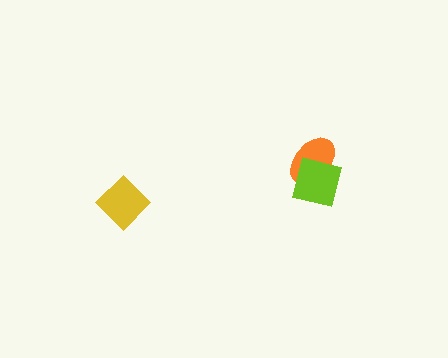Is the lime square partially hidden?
No, no other shape covers it.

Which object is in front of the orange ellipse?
The lime square is in front of the orange ellipse.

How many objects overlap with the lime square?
1 object overlaps with the lime square.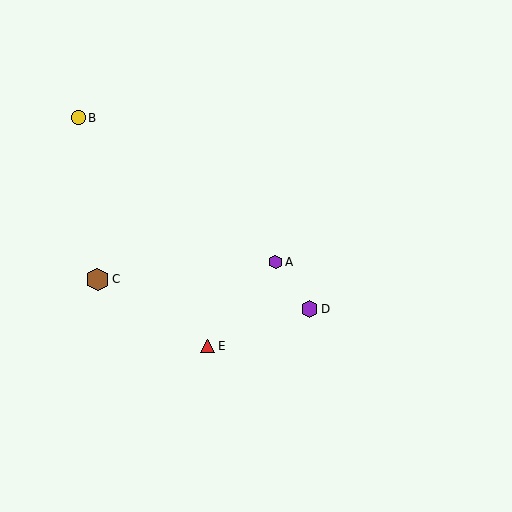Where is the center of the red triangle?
The center of the red triangle is at (208, 346).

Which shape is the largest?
The brown hexagon (labeled C) is the largest.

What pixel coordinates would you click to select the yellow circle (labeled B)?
Click at (78, 118) to select the yellow circle B.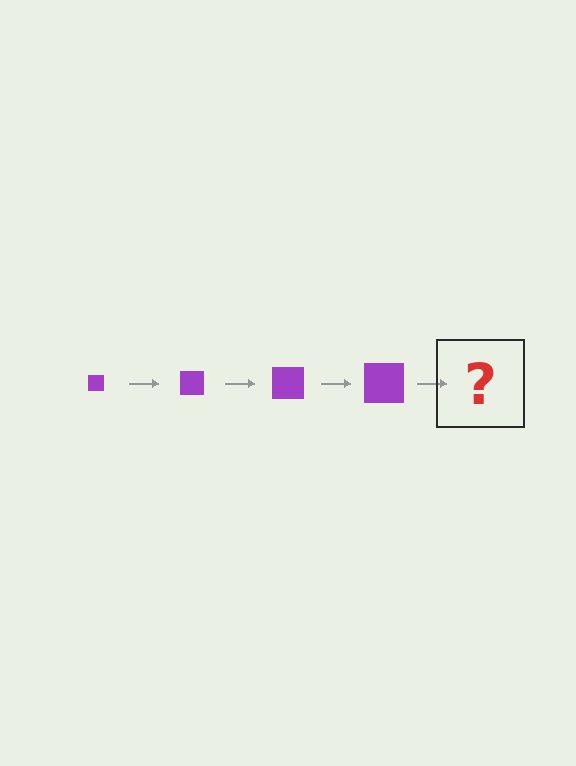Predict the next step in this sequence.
The next step is a purple square, larger than the previous one.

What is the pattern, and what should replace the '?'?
The pattern is that the square gets progressively larger each step. The '?' should be a purple square, larger than the previous one.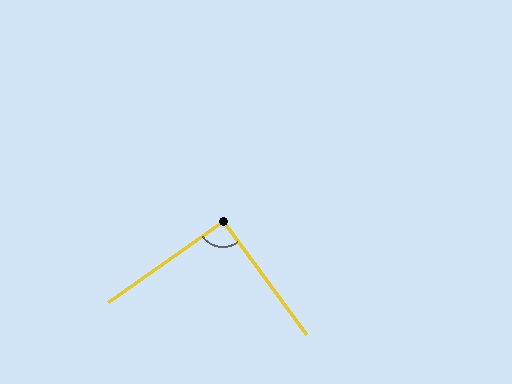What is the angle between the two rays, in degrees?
Approximately 91 degrees.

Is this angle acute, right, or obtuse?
It is approximately a right angle.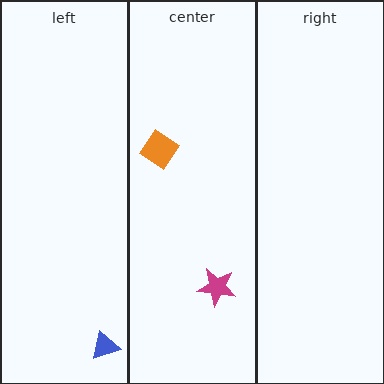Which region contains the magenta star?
The center region.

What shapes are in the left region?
The blue triangle.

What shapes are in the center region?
The magenta star, the orange diamond.